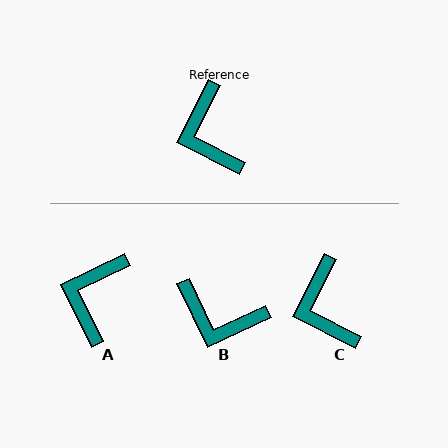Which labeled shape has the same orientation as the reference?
C.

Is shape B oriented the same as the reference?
No, it is off by about 52 degrees.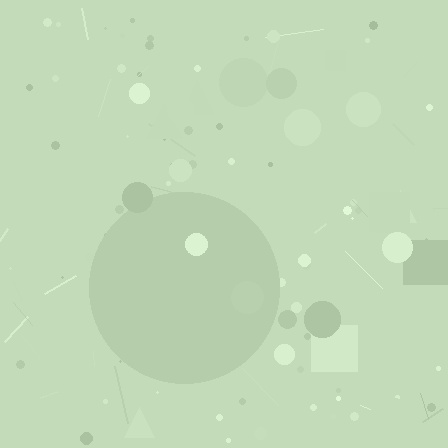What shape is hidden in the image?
A circle is hidden in the image.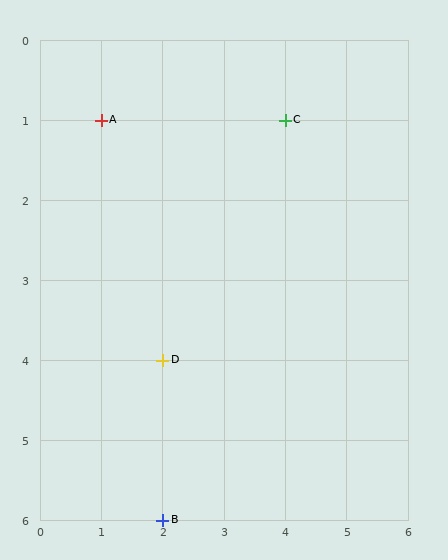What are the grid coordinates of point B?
Point B is at grid coordinates (2, 6).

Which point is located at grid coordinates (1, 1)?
Point A is at (1, 1).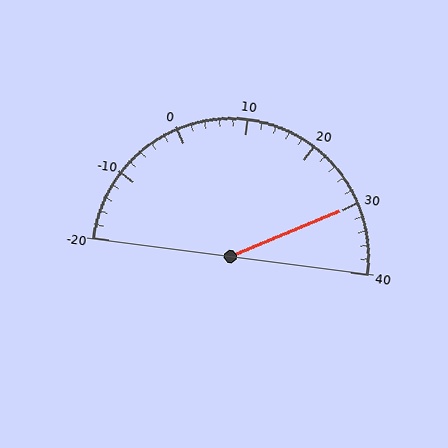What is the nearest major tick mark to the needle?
The nearest major tick mark is 30.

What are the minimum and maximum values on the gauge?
The gauge ranges from -20 to 40.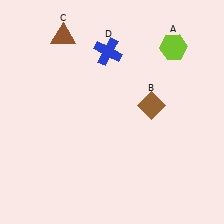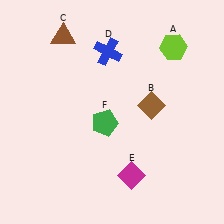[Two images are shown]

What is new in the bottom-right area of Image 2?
A magenta diamond (E) was added in the bottom-right area of Image 2.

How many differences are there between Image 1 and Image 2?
There are 2 differences between the two images.